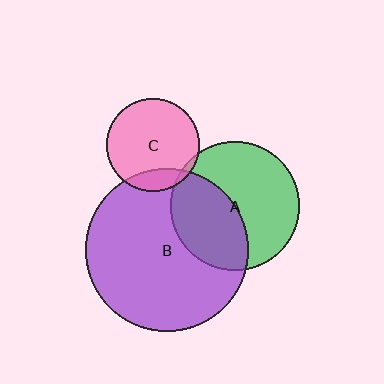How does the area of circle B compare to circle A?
Approximately 1.6 times.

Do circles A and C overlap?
Yes.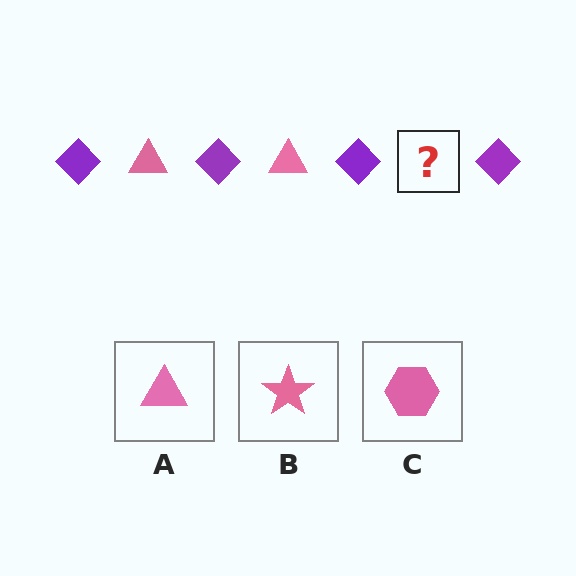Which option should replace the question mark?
Option A.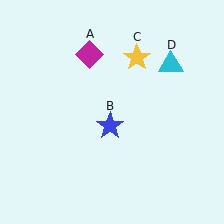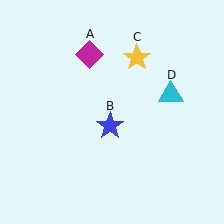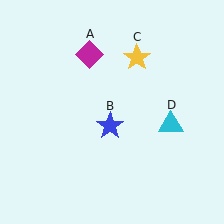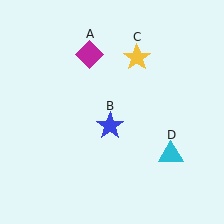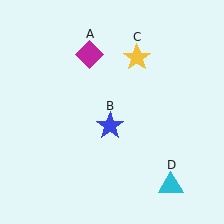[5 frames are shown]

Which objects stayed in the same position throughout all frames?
Magenta diamond (object A) and blue star (object B) and yellow star (object C) remained stationary.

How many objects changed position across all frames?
1 object changed position: cyan triangle (object D).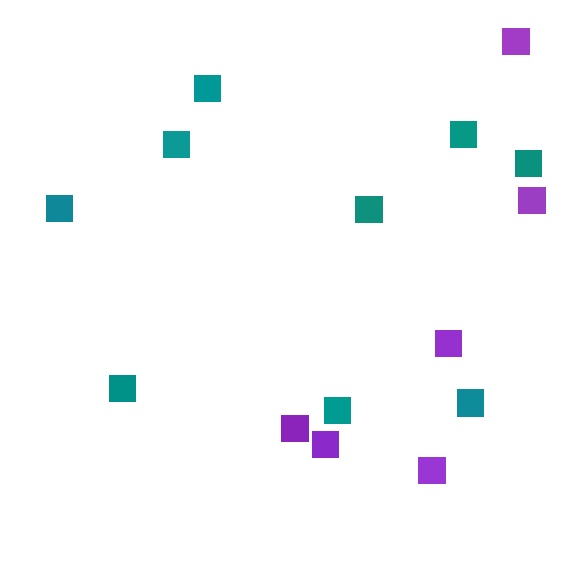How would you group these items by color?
There are 2 groups: one group of purple squares (6) and one group of teal squares (9).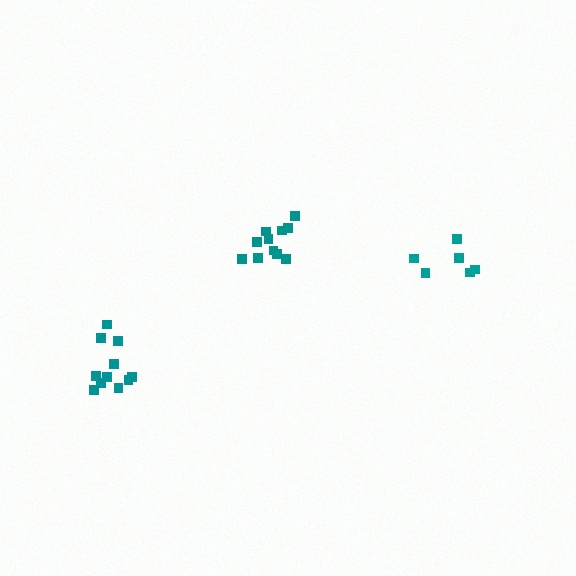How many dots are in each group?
Group 1: 6 dots, Group 2: 11 dots, Group 3: 11 dots (28 total).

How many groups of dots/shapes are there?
There are 3 groups.